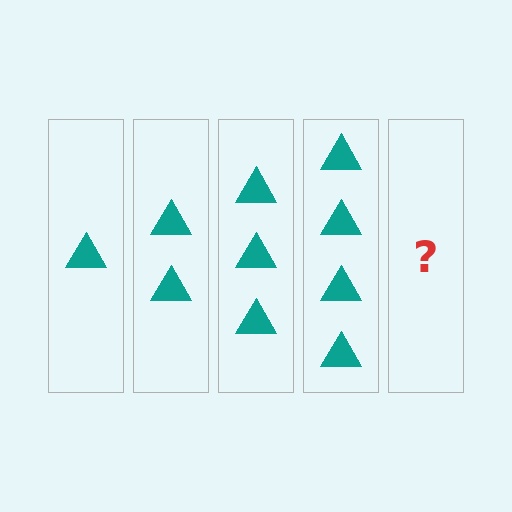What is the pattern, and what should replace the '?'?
The pattern is that each step adds one more triangle. The '?' should be 5 triangles.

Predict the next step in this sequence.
The next step is 5 triangles.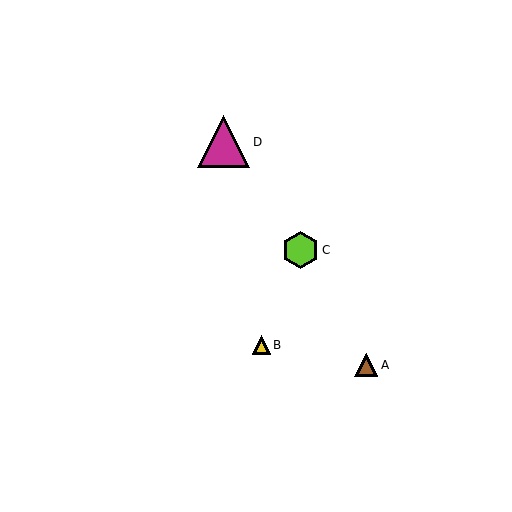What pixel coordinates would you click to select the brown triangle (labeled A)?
Click at (366, 365) to select the brown triangle A.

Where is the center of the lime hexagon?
The center of the lime hexagon is at (301, 250).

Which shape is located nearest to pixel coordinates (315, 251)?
The lime hexagon (labeled C) at (301, 250) is nearest to that location.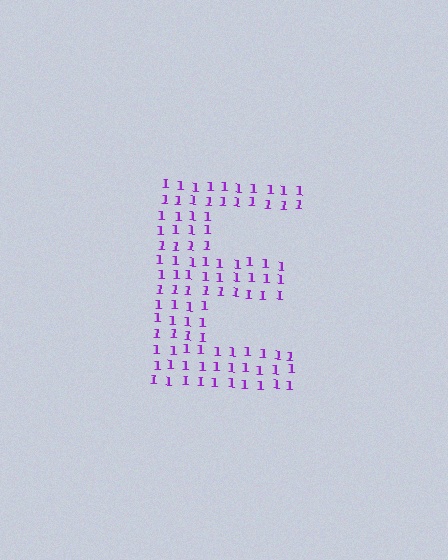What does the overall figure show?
The overall figure shows the letter E.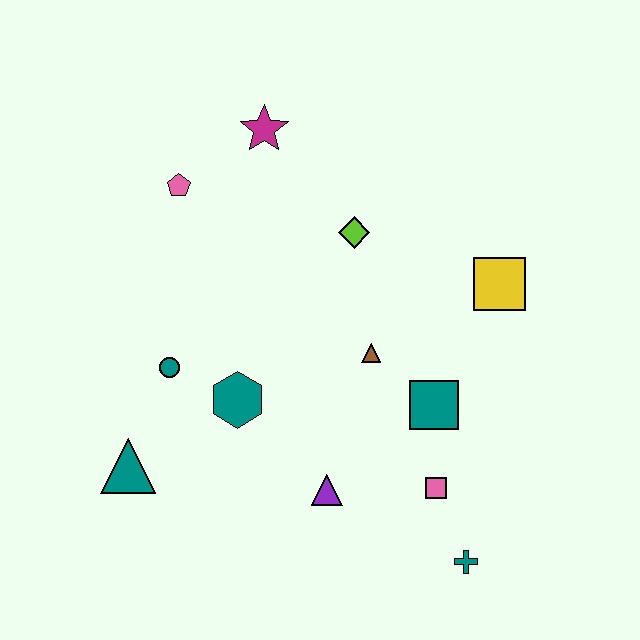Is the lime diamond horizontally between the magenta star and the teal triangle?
No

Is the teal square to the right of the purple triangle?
Yes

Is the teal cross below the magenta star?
Yes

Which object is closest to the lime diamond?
The brown triangle is closest to the lime diamond.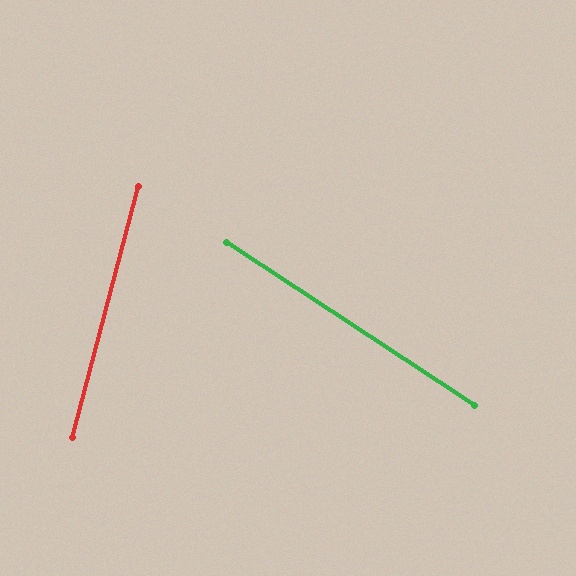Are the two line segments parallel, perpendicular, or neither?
Neither parallel nor perpendicular — they differ by about 71°.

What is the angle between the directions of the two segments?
Approximately 71 degrees.